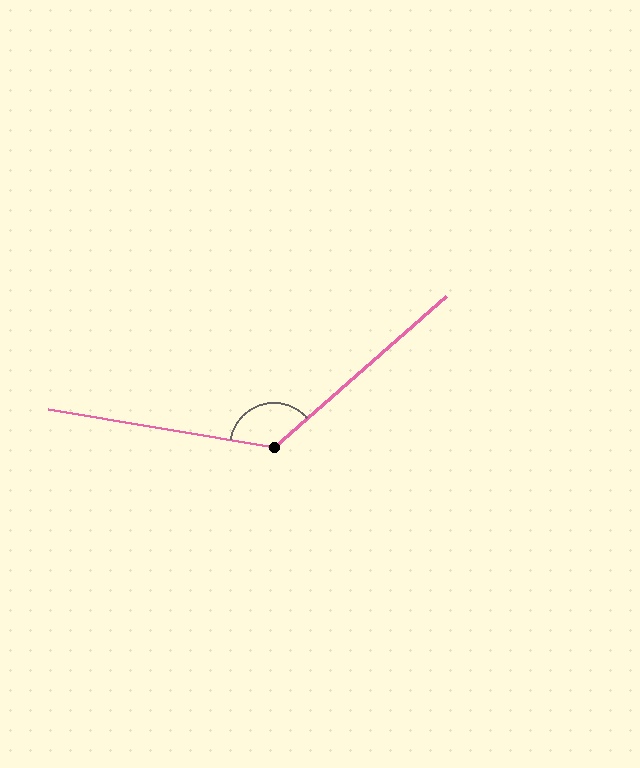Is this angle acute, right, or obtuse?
It is obtuse.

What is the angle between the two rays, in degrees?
Approximately 129 degrees.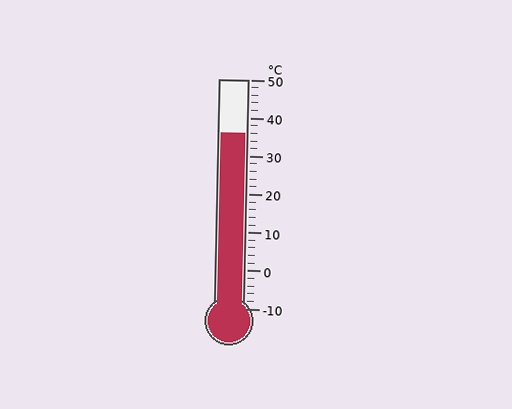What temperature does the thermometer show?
The thermometer shows approximately 36°C.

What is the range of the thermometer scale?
The thermometer scale ranges from -10°C to 50°C.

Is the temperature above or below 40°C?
The temperature is below 40°C.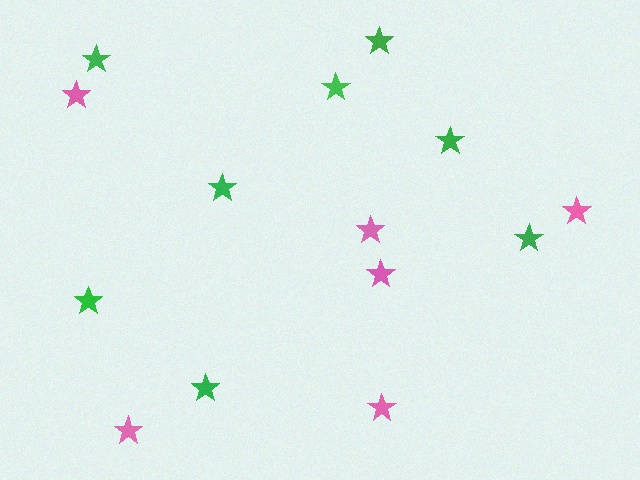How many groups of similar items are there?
There are 2 groups: one group of pink stars (6) and one group of green stars (8).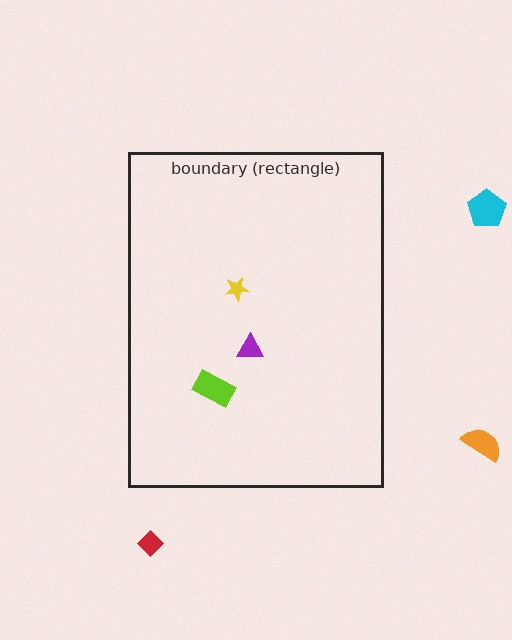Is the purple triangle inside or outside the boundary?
Inside.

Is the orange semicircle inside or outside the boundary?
Outside.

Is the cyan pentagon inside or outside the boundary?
Outside.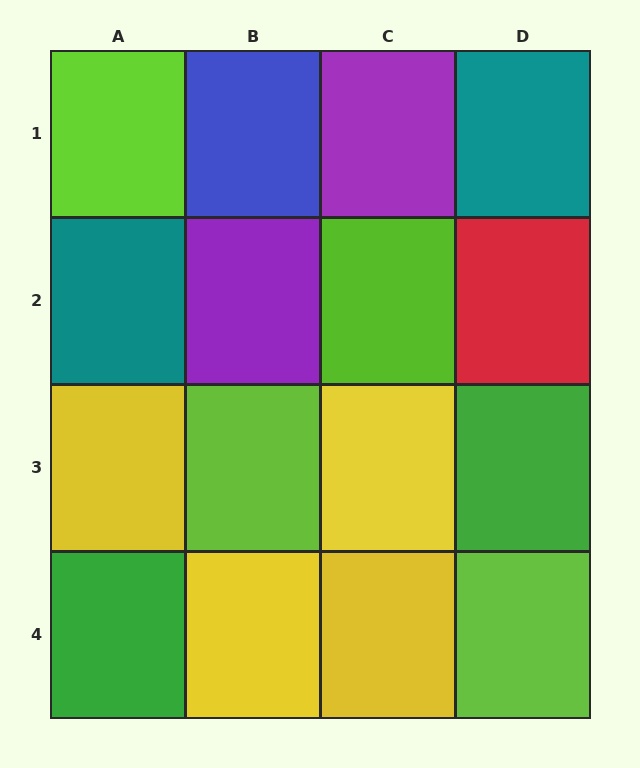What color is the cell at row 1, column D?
Teal.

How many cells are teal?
2 cells are teal.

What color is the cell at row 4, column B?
Yellow.